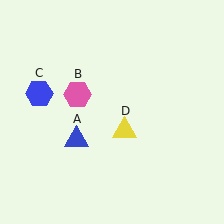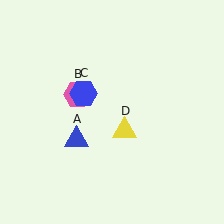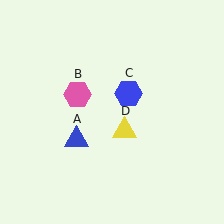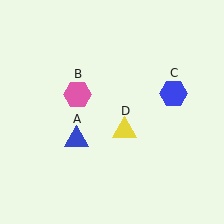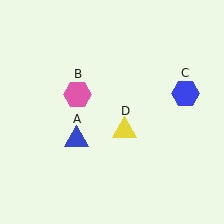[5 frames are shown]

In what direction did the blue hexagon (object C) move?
The blue hexagon (object C) moved right.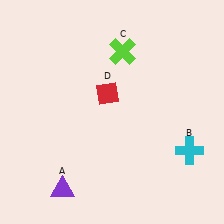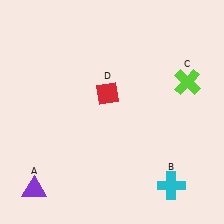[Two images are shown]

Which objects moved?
The objects that moved are: the purple triangle (A), the cyan cross (B), the lime cross (C).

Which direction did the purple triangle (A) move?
The purple triangle (A) moved left.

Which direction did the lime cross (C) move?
The lime cross (C) moved right.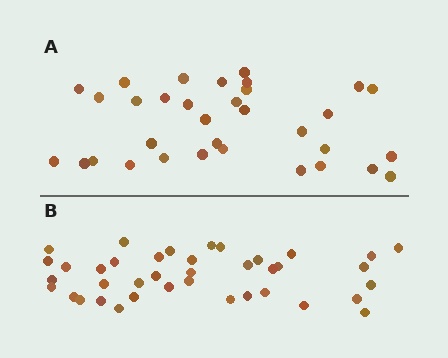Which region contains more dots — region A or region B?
Region B (the bottom region) has more dots.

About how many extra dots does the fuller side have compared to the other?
Region B has about 6 more dots than region A.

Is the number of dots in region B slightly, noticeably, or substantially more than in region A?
Region B has only slightly more — the two regions are fairly close. The ratio is roughly 1.2 to 1.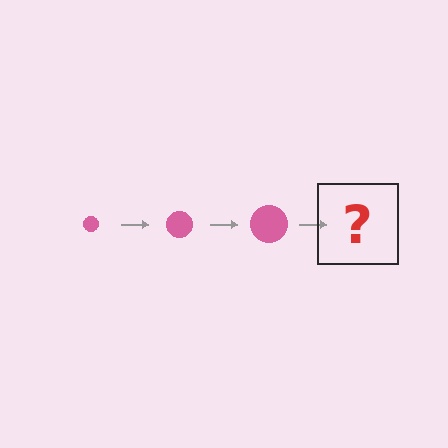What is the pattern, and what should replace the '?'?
The pattern is that the circle gets progressively larger each step. The '?' should be a pink circle, larger than the previous one.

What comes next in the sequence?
The next element should be a pink circle, larger than the previous one.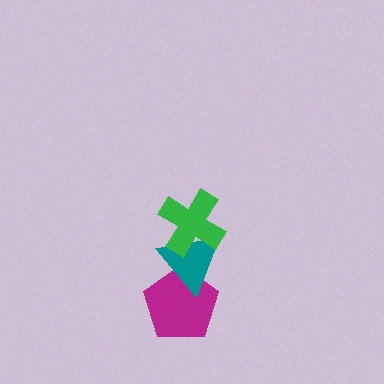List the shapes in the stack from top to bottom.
From top to bottom: the green cross, the teal triangle, the magenta pentagon.